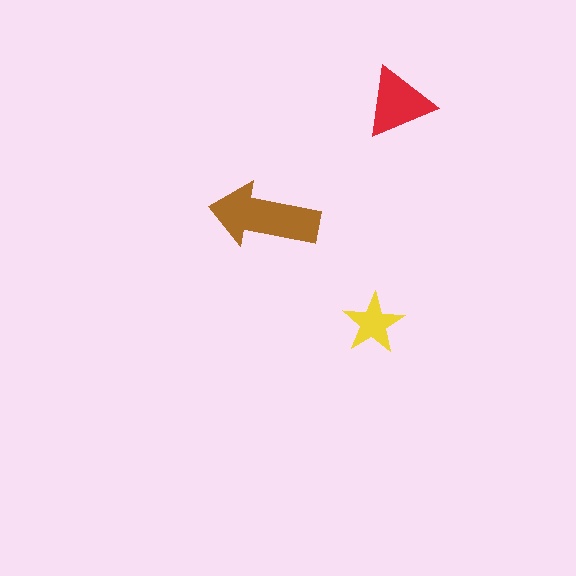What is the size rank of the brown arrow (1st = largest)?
1st.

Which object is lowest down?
The yellow star is bottommost.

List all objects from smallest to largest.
The yellow star, the red triangle, the brown arrow.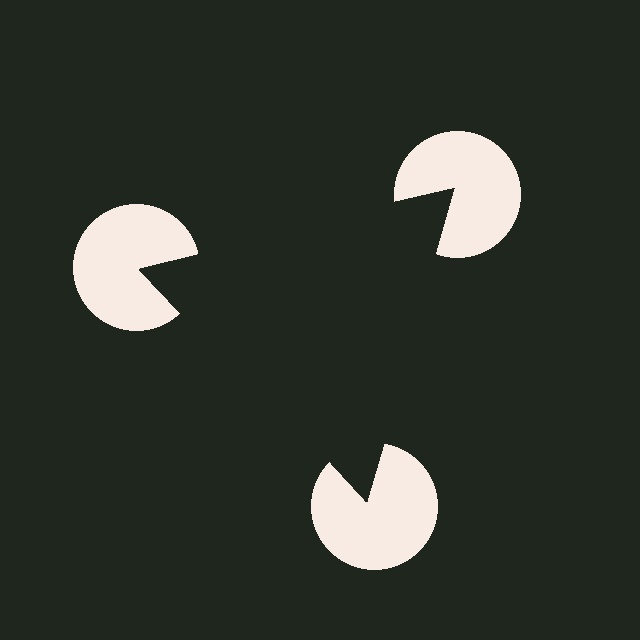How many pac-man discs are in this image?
There are 3 — one at each vertex of the illusory triangle.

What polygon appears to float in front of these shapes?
An illusory triangle — its edges are inferred from the aligned wedge cuts in the pac-man discs, not physically drawn.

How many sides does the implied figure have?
3 sides.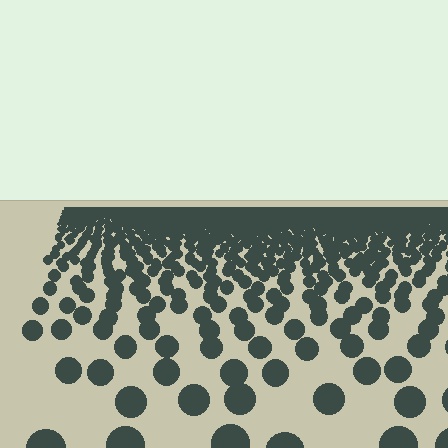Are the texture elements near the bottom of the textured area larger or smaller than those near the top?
Larger. Near the bottom, elements are closer to the viewer and appear at a bigger on-screen size.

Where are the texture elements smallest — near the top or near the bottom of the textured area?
Near the top.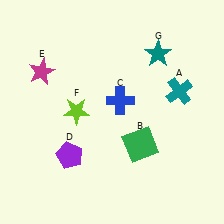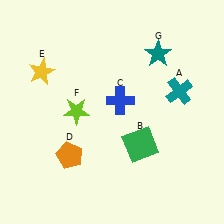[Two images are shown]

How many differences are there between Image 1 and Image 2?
There are 2 differences between the two images.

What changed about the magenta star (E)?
In Image 1, E is magenta. In Image 2, it changed to yellow.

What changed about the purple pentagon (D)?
In Image 1, D is purple. In Image 2, it changed to orange.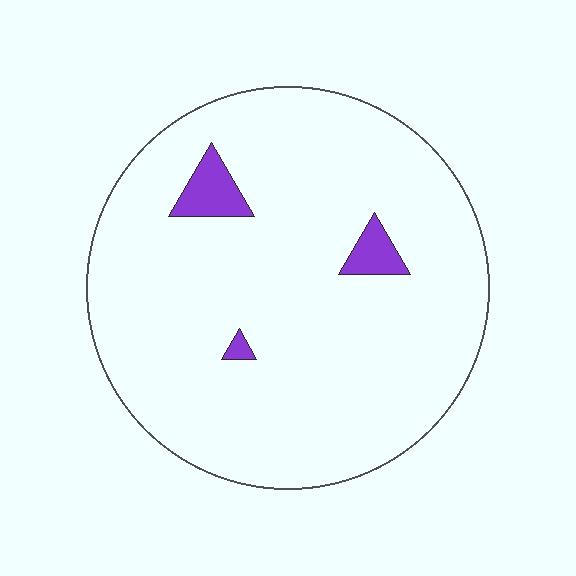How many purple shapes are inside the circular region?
3.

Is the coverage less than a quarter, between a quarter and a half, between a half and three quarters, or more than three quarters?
Less than a quarter.